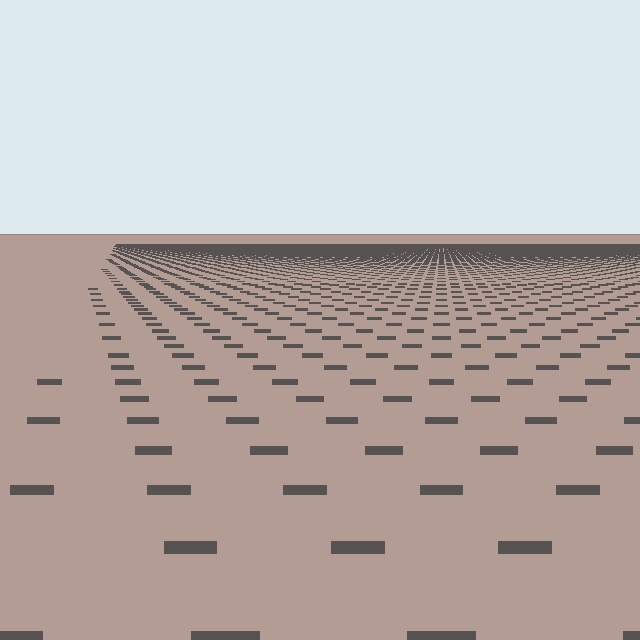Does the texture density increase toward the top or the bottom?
Density increases toward the top.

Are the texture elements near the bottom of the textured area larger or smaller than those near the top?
Larger. Near the bottom, elements are closer to the viewer and appear at a bigger on-screen size.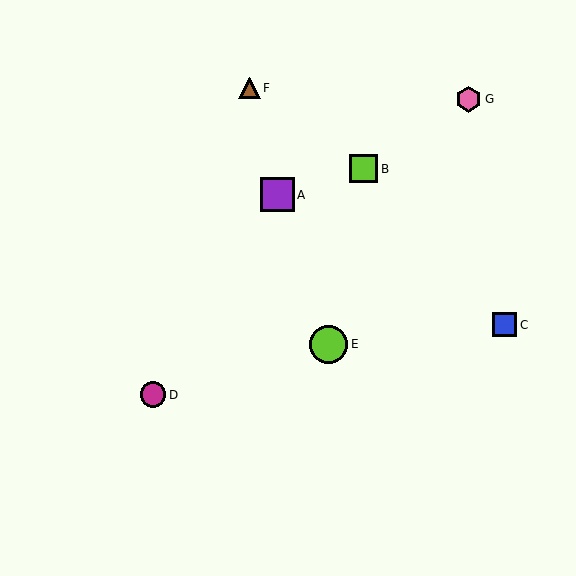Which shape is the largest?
The lime circle (labeled E) is the largest.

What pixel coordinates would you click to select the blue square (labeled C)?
Click at (504, 325) to select the blue square C.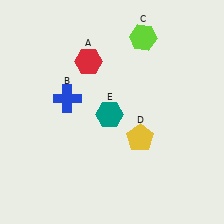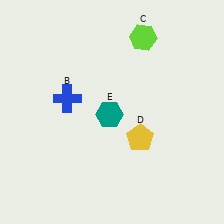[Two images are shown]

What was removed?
The red hexagon (A) was removed in Image 2.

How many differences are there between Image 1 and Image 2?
There is 1 difference between the two images.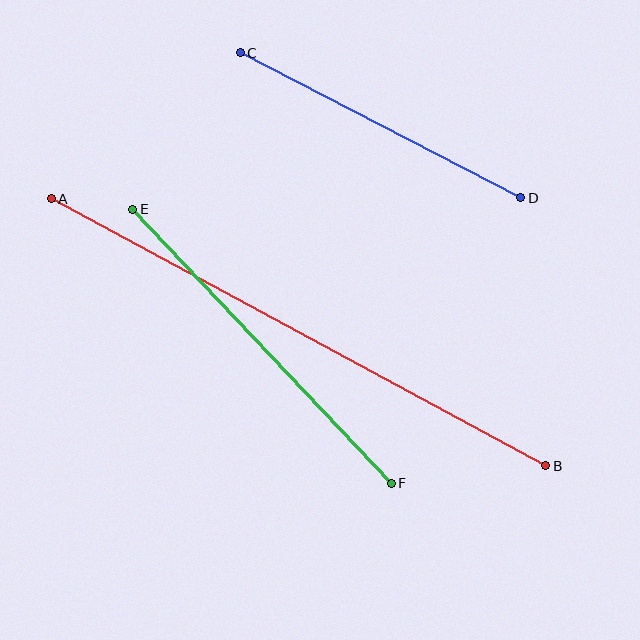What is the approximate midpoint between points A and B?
The midpoint is at approximately (298, 332) pixels.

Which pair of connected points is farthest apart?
Points A and B are farthest apart.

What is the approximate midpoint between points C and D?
The midpoint is at approximately (380, 125) pixels.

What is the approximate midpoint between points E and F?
The midpoint is at approximately (262, 346) pixels.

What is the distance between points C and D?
The distance is approximately 316 pixels.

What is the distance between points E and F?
The distance is approximately 376 pixels.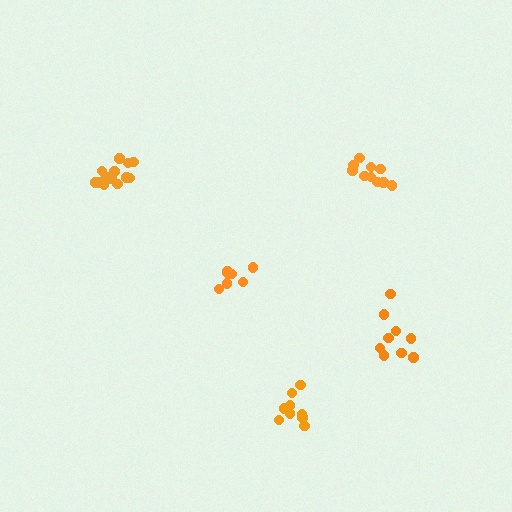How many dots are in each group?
Group 1: 10 dots, Group 2: 9 dots, Group 3: 13 dots, Group 4: 10 dots, Group 5: 7 dots (49 total).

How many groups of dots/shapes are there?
There are 5 groups.